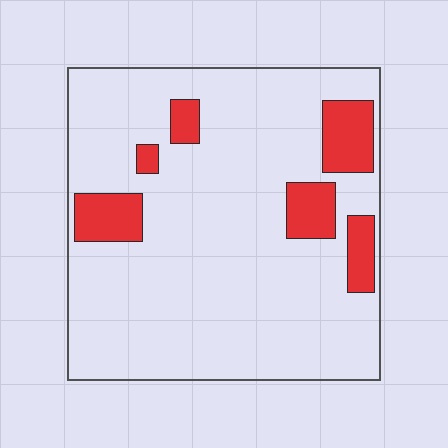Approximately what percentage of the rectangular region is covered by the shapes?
Approximately 15%.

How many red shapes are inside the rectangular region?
6.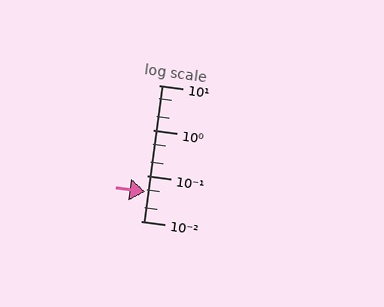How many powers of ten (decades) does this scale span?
The scale spans 3 decades, from 0.01 to 10.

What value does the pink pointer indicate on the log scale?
The pointer indicates approximately 0.045.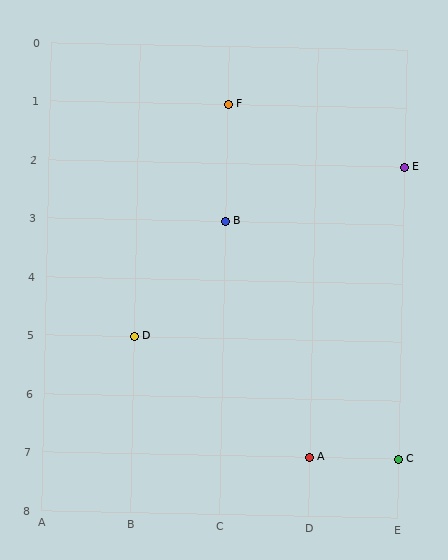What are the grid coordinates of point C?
Point C is at grid coordinates (E, 7).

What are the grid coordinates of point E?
Point E is at grid coordinates (E, 2).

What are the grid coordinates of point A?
Point A is at grid coordinates (D, 7).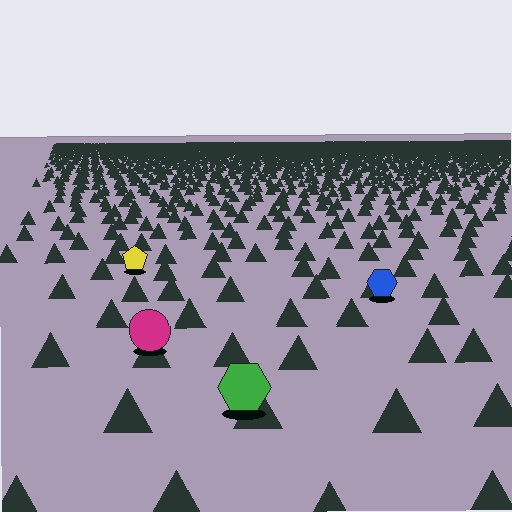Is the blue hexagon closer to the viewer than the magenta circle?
No. The magenta circle is closer — you can tell from the texture gradient: the ground texture is coarser near it.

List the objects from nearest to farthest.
From nearest to farthest: the green hexagon, the magenta circle, the blue hexagon, the yellow pentagon.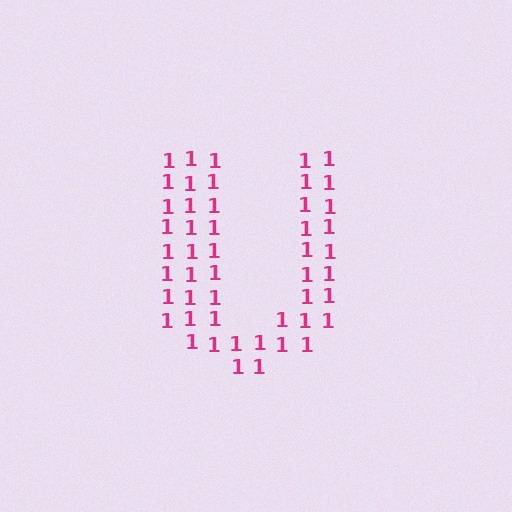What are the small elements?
The small elements are digit 1's.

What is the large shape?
The large shape is the letter U.